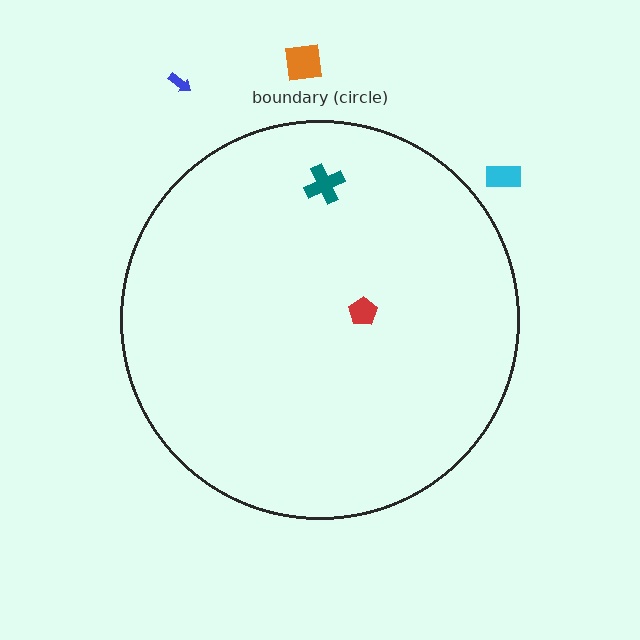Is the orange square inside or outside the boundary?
Outside.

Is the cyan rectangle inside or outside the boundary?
Outside.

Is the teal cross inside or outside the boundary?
Inside.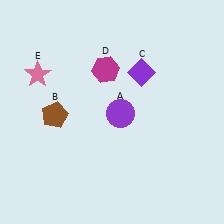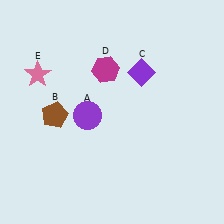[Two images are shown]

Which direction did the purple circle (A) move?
The purple circle (A) moved left.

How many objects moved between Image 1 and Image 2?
1 object moved between the two images.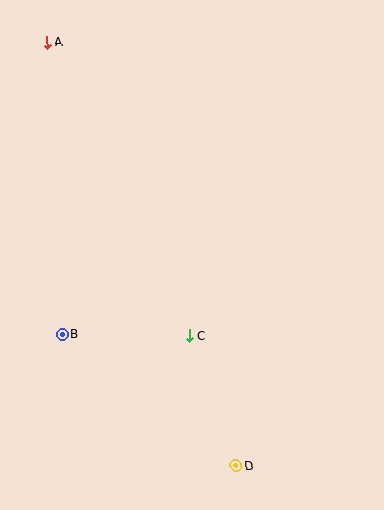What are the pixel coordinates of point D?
Point D is at (236, 465).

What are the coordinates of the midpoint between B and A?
The midpoint between B and A is at (54, 188).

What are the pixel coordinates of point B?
Point B is at (62, 334).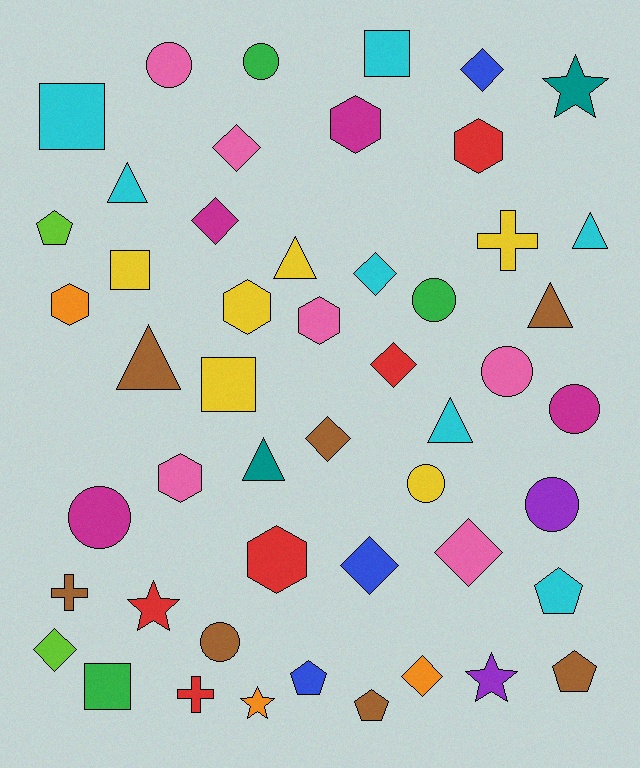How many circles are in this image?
There are 9 circles.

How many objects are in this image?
There are 50 objects.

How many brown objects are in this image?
There are 7 brown objects.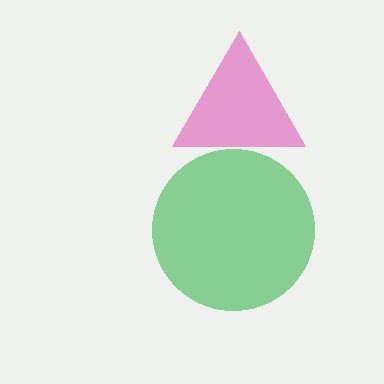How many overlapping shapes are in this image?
There are 2 overlapping shapes in the image.